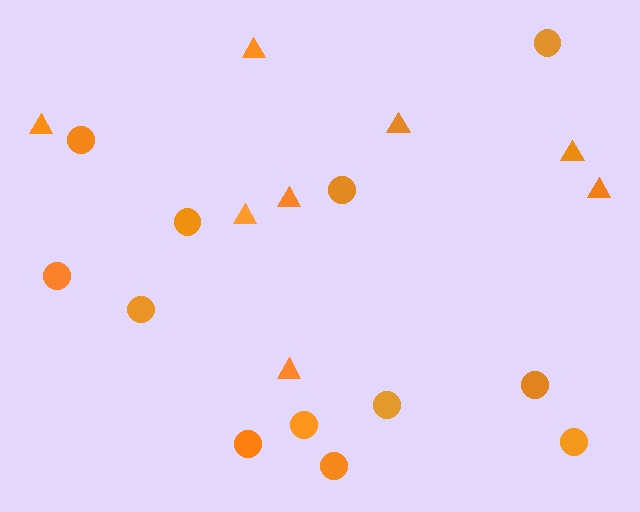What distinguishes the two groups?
There are 2 groups: one group of triangles (8) and one group of circles (12).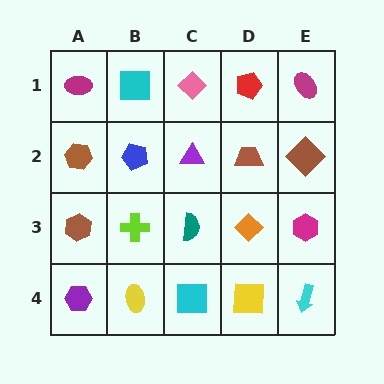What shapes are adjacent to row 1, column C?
A purple triangle (row 2, column C), a cyan square (row 1, column B), a red pentagon (row 1, column D).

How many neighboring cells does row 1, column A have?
2.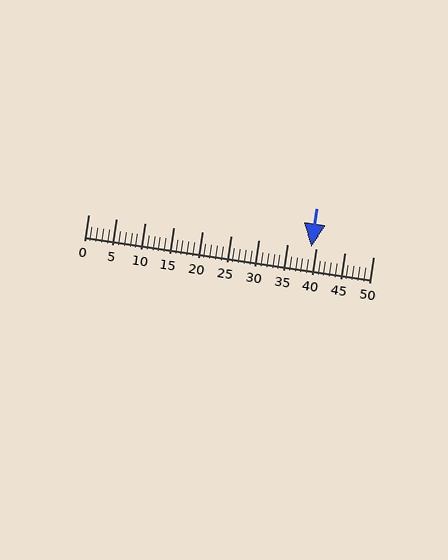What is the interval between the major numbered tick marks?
The major tick marks are spaced 5 units apart.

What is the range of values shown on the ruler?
The ruler shows values from 0 to 50.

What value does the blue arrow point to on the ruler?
The blue arrow points to approximately 39.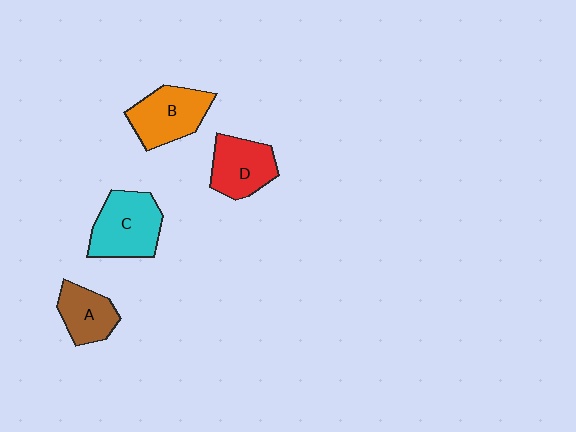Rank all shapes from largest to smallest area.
From largest to smallest: C (cyan), B (orange), D (red), A (brown).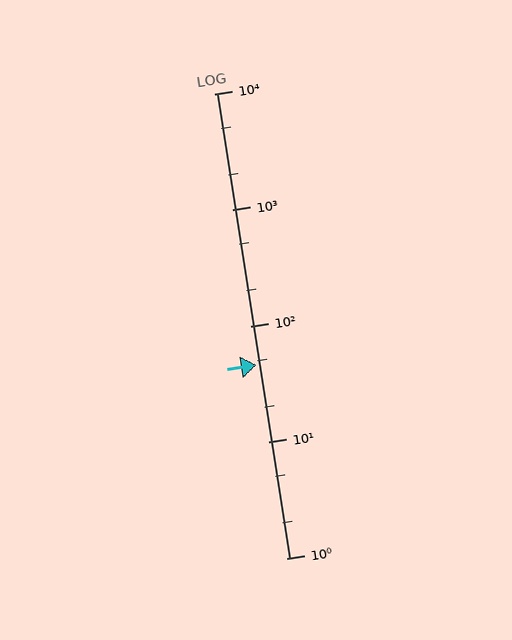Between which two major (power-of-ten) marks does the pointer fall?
The pointer is between 10 and 100.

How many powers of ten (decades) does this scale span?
The scale spans 4 decades, from 1 to 10000.